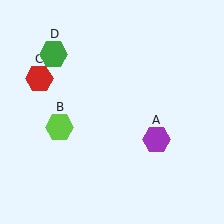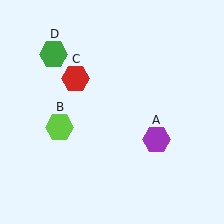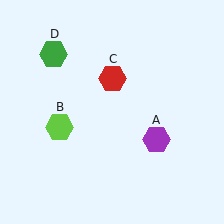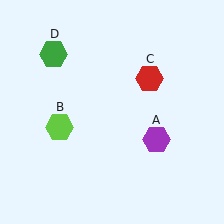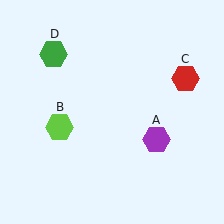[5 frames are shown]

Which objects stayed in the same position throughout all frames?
Purple hexagon (object A) and lime hexagon (object B) and green hexagon (object D) remained stationary.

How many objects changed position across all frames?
1 object changed position: red hexagon (object C).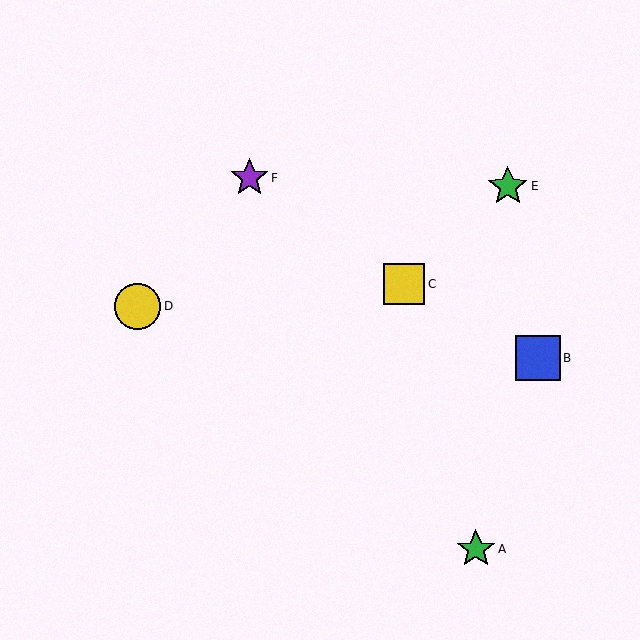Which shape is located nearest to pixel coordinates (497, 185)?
The green star (labeled E) at (508, 186) is nearest to that location.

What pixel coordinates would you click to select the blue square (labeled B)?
Click at (538, 358) to select the blue square B.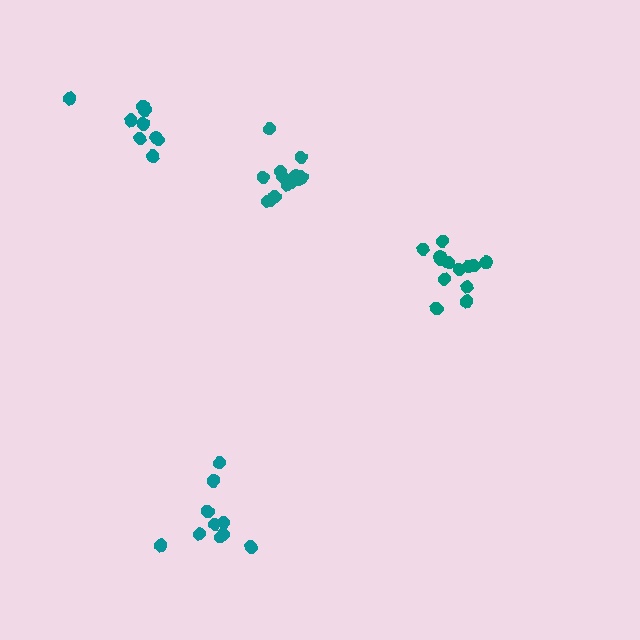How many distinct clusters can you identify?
There are 4 distinct clusters.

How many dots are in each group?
Group 1: 13 dots, Group 2: 9 dots, Group 3: 15 dots, Group 4: 10 dots (47 total).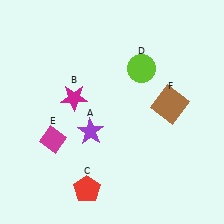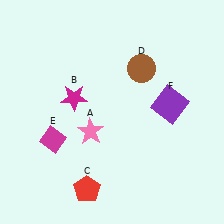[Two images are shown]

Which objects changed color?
A changed from purple to pink. D changed from lime to brown. F changed from brown to purple.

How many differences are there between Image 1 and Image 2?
There are 3 differences between the two images.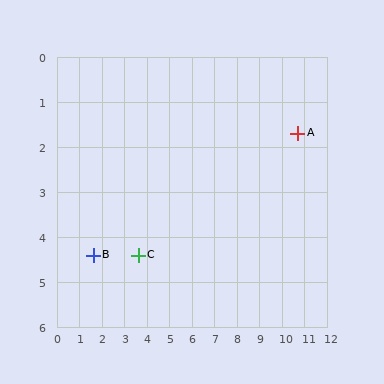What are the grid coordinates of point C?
Point C is at approximately (3.6, 4.4).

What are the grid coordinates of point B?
Point B is at approximately (1.6, 4.4).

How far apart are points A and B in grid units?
Points A and B are about 9.5 grid units apart.